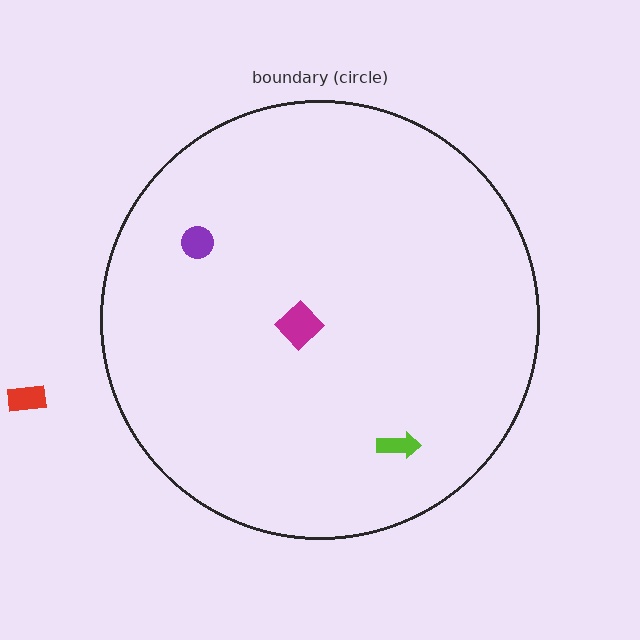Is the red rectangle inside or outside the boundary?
Outside.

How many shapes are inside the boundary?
3 inside, 1 outside.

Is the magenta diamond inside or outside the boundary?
Inside.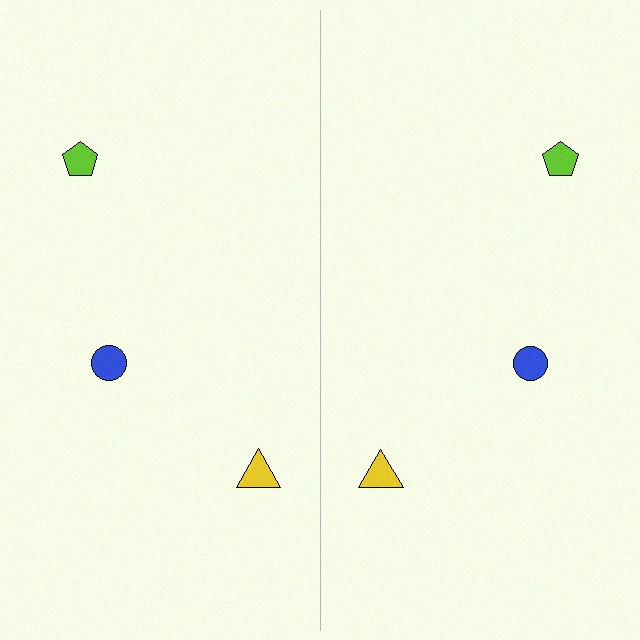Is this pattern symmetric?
Yes, this pattern has bilateral (reflection) symmetry.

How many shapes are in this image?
There are 6 shapes in this image.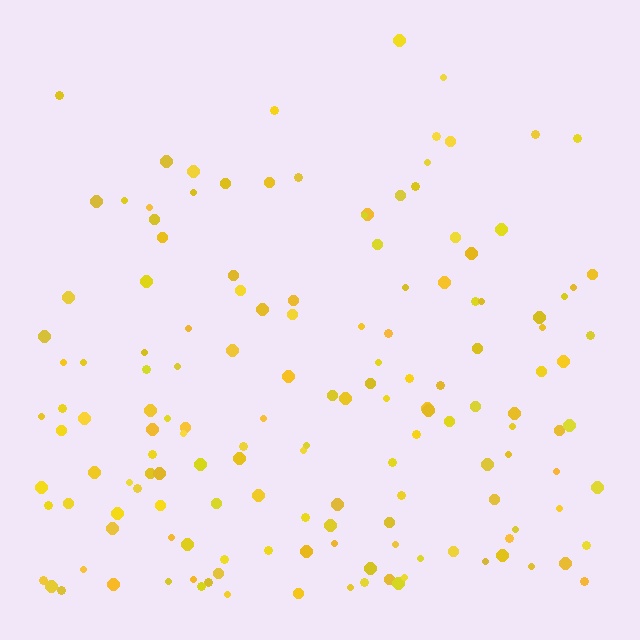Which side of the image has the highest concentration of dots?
The bottom.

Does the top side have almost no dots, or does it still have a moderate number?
Still a moderate number, just noticeably fewer than the bottom.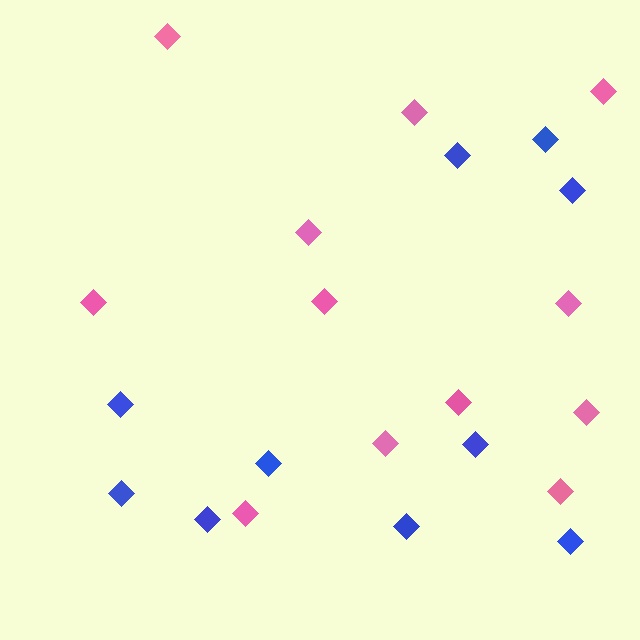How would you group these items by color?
There are 2 groups: one group of pink diamonds (12) and one group of blue diamonds (10).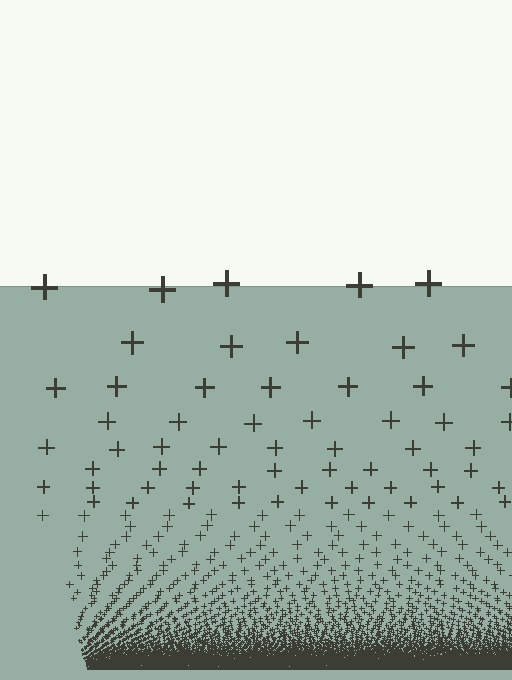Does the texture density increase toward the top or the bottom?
Density increases toward the bottom.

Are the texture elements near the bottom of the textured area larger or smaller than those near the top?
Smaller. The gradient is inverted — elements near the bottom are smaller and denser.